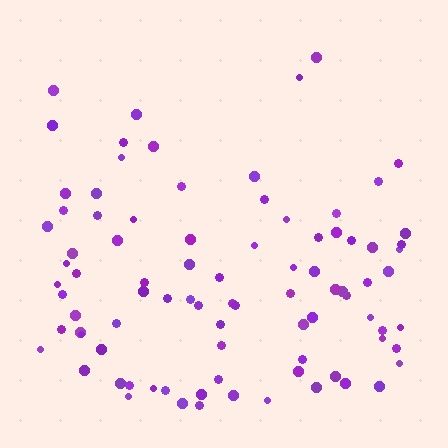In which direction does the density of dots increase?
From top to bottom, with the bottom side densest.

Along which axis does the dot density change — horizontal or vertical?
Vertical.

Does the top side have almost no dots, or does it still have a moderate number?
Still a moderate number, just noticeably fewer than the bottom.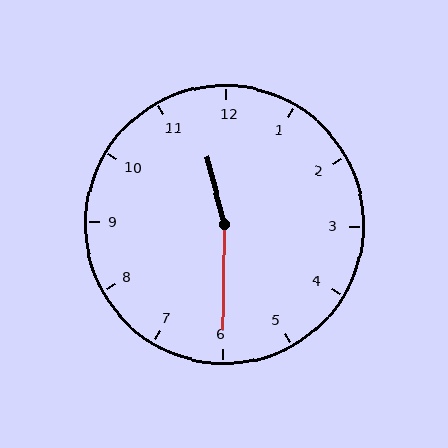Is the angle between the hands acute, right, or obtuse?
It is obtuse.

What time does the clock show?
11:30.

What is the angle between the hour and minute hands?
Approximately 165 degrees.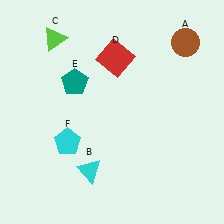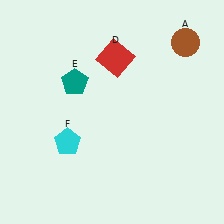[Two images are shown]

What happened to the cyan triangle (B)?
The cyan triangle (B) was removed in Image 2. It was in the bottom-left area of Image 1.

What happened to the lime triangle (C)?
The lime triangle (C) was removed in Image 2. It was in the top-left area of Image 1.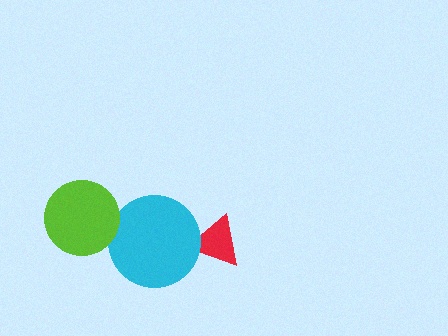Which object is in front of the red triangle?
The cyan circle is in front of the red triangle.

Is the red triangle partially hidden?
Yes, it is partially covered by another shape.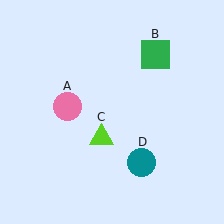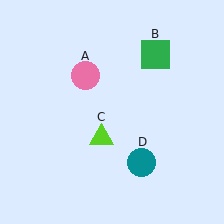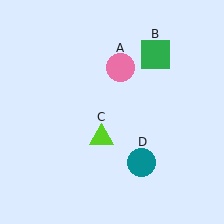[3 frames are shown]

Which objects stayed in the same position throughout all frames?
Green square (object B) and lime triangle (object C) and teal circle (object D) remained stationary.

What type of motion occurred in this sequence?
The pink circle (object A) rotated clockwise around the center of the scene.